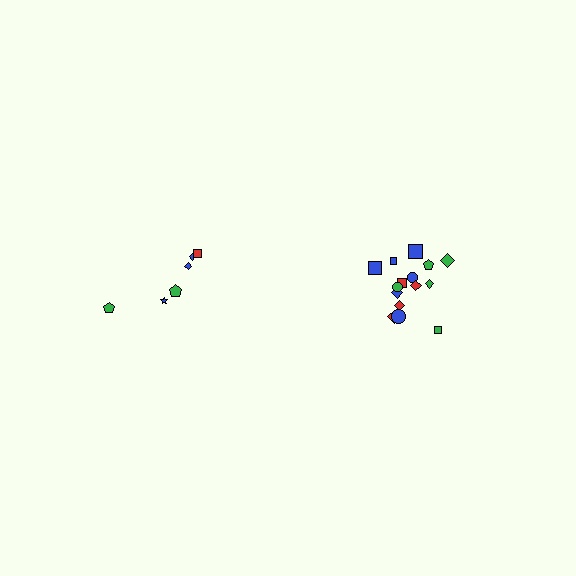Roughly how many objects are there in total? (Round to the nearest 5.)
Roughly 20 objects in total.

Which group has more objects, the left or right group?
The right group.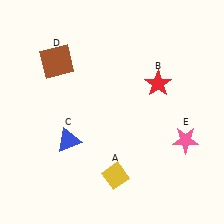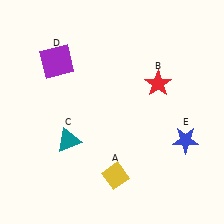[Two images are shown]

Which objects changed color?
C changed from blue to teal. D changed from brown to purple. E changed from pink to blue.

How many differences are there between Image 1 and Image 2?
There are 3 differences between the two images.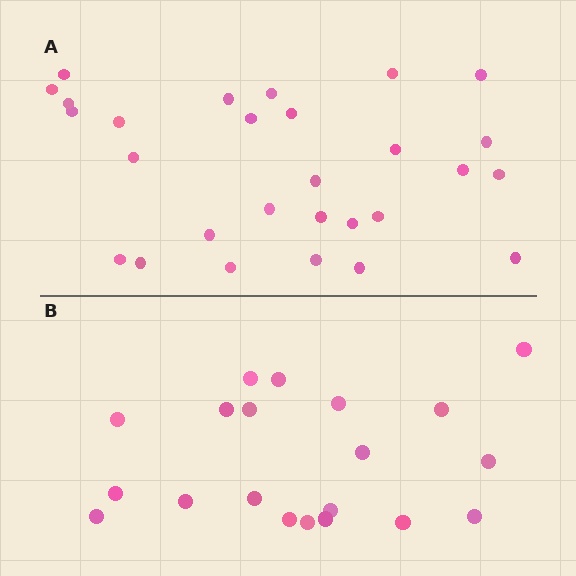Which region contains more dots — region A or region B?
Region A (the top region) has more dots.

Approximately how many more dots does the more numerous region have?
Region A has roughly 8 or so more dots than region B.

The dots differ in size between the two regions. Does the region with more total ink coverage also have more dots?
No. Region B has more total ink coverage because its dots are larger, but region A actually contains more individual dots. Total area can be misleading — the number of items is what matters here.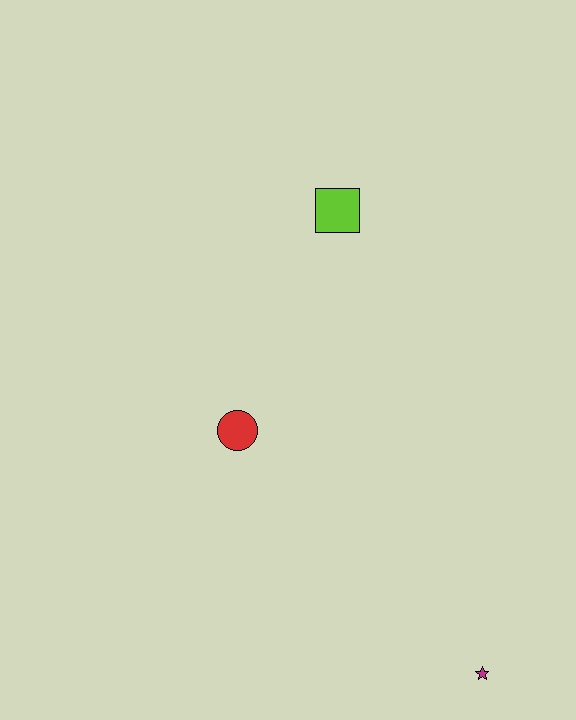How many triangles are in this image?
There are no triangles.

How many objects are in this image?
There are 3 objects.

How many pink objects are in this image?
There are no pink objects.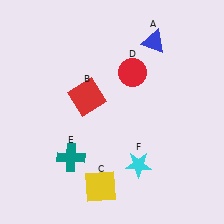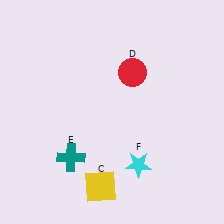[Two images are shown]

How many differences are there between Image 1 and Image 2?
There are 2 differences between the two images.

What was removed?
The red square (B), the blue triangle (A) were removed in Image 2.